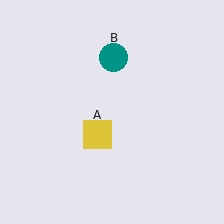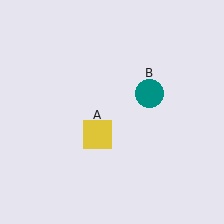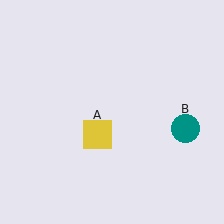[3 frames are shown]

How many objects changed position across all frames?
1 object changed position: teal circle (object B).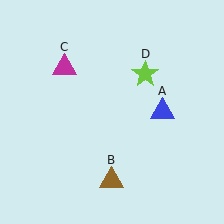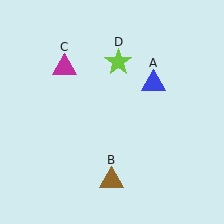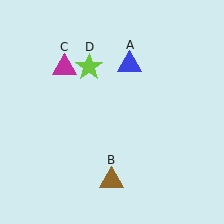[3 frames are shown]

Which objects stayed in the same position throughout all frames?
Brown triangle (object B) and magenta triangle (object C) remained stationary.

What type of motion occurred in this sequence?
The blue triangle (object A), lime star (object D) rotated counterclockwise around the center of the scene.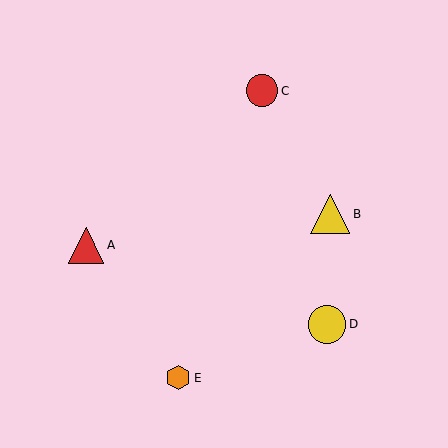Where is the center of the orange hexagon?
The center of the orange hexagon is at (178, 378).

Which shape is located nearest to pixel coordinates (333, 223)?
The yellow triangle (labeled B) at (330, 214) is nearest to that location.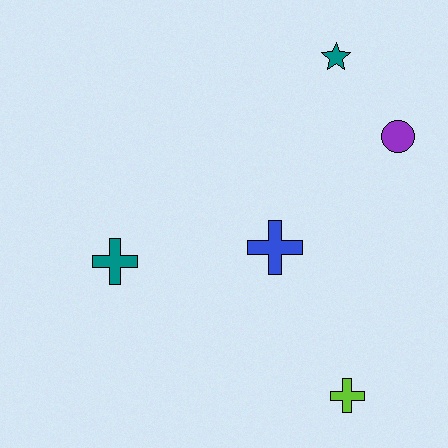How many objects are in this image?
There are 5 objects.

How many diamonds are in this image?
There are no diamonds.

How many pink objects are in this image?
There are no pink objects.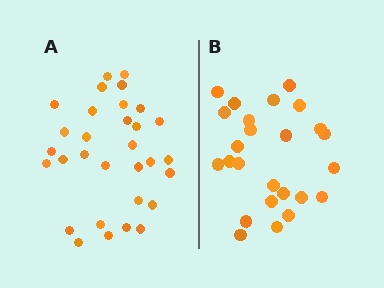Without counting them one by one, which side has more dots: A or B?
Region A (the left region) has more dots.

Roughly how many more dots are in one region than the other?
Region A has about 6 more dots than region B.